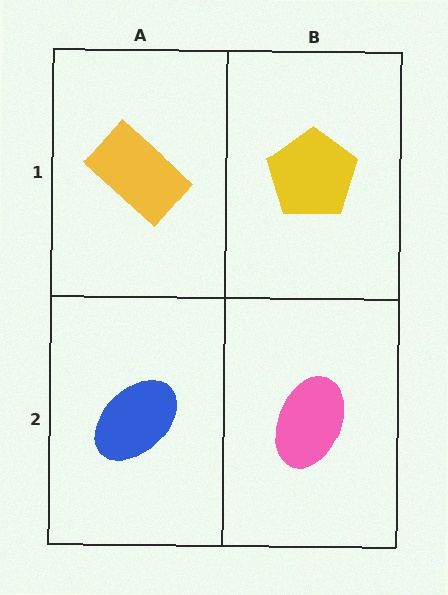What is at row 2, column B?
A pink ellipse.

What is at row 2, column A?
A blue ellipse.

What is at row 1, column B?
A yellow pentagon.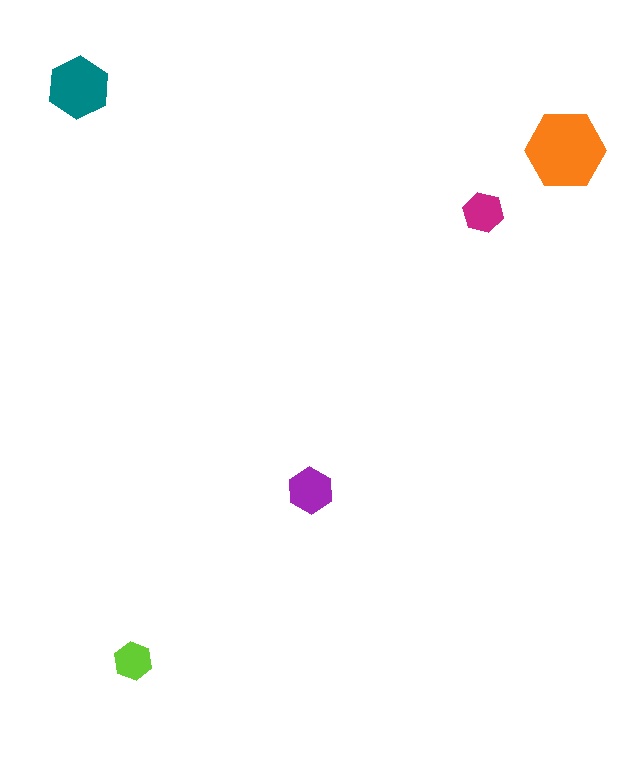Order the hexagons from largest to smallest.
the orange one, the teal one, the purple one, the magenta one, the lime one.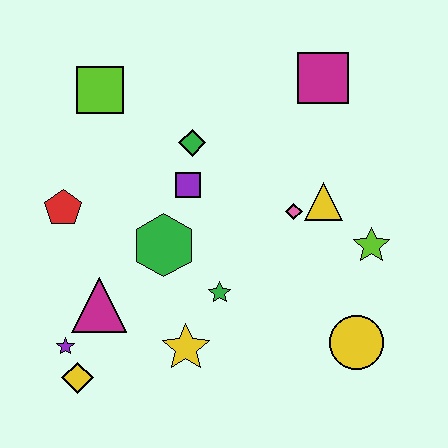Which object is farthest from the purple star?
The magenta square is farthest from the purple star.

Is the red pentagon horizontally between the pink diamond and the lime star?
No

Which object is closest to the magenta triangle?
The purple star is closest to the magenta triangle.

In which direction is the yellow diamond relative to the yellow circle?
The yellow diamond is to the left of the yellow circle.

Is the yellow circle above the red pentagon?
No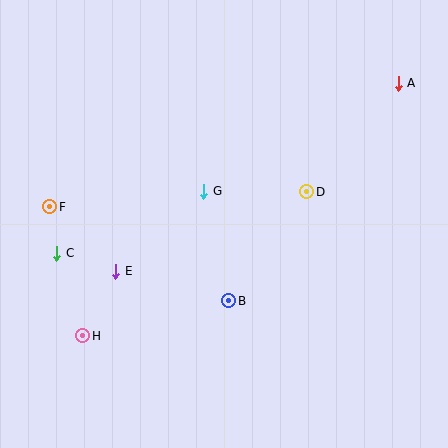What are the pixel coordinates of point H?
Point H is at (83, 336).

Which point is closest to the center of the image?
Point G at (203, 191) is closest to the center.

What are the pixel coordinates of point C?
Point C is at (57, 253).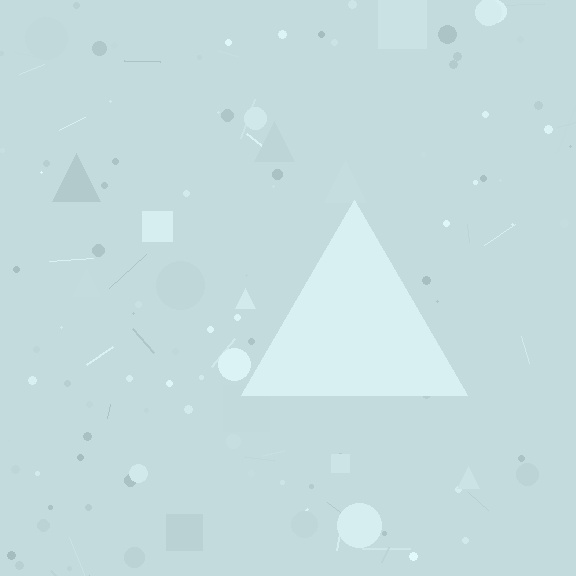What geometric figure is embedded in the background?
A triangle is embedded in the background.